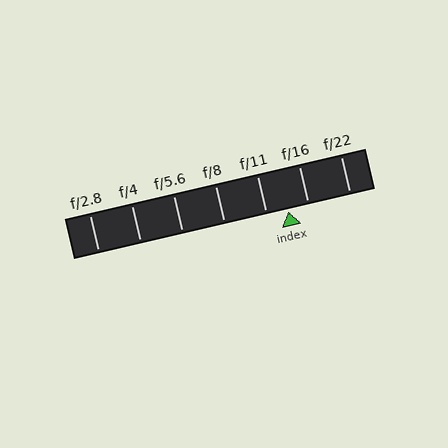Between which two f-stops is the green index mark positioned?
The index mark is between f/11 and f/16.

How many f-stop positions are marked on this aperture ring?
There are 7 f-stop positions marked.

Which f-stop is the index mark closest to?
The index mark is closest to f/16.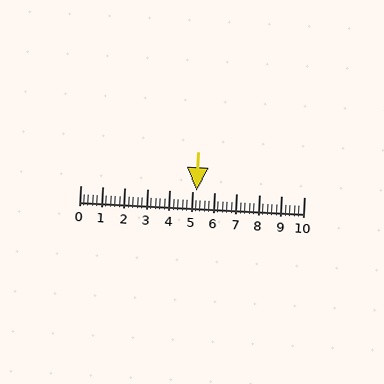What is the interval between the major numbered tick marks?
The major tick marks are spaced 1 units apart.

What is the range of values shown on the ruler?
The ruler shows values from 0 to 10.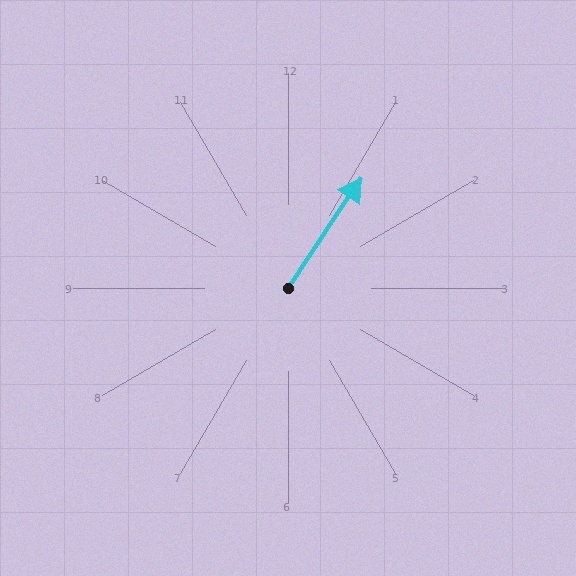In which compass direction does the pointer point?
Northeast.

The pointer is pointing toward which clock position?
Roughly 1 o'clock.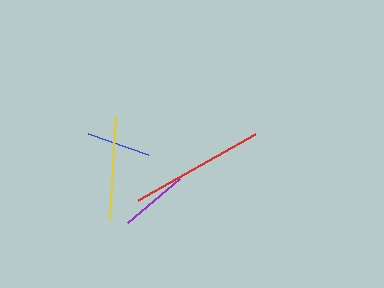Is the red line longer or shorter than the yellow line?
The red line is longer than the yellow line.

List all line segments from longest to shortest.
From longest to shortest: red, yellow, purple, blue.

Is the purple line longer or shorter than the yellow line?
The yellow line is longer than the purple line.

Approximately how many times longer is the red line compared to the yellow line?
The red line is approximately 1.3 times the length of the yellow line.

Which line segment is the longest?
The red line is the longest at approximately 134 pixels.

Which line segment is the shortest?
The blue line is the shortest at approximately 63 pixels.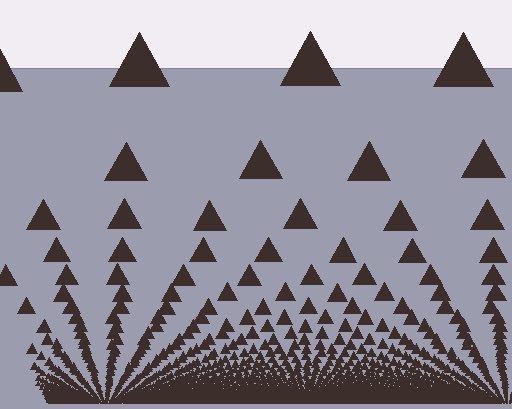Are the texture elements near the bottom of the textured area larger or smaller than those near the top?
Smaller. The gradient is inverted — elements near the bottom are smaller and denser.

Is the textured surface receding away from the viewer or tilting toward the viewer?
The surface appears to tilt toward the viewer. Texture elements get larger and sparser toward the top.